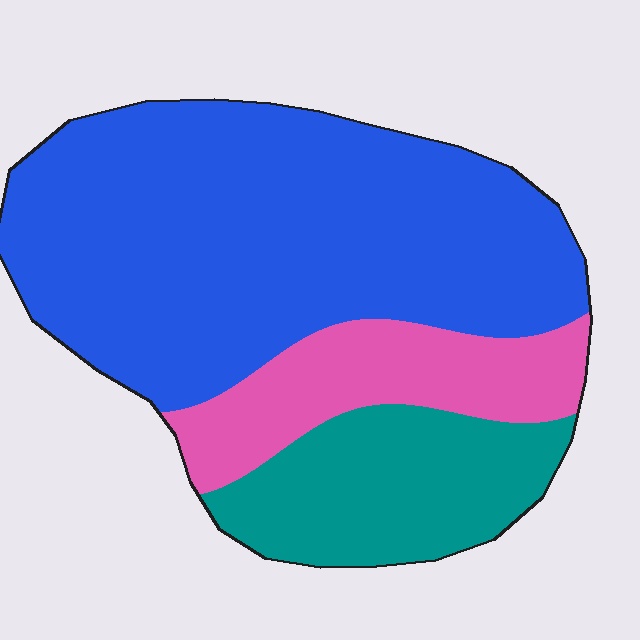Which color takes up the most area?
Blue, at roughly 60%.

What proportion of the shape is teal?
Teal covers about 20% of the shape.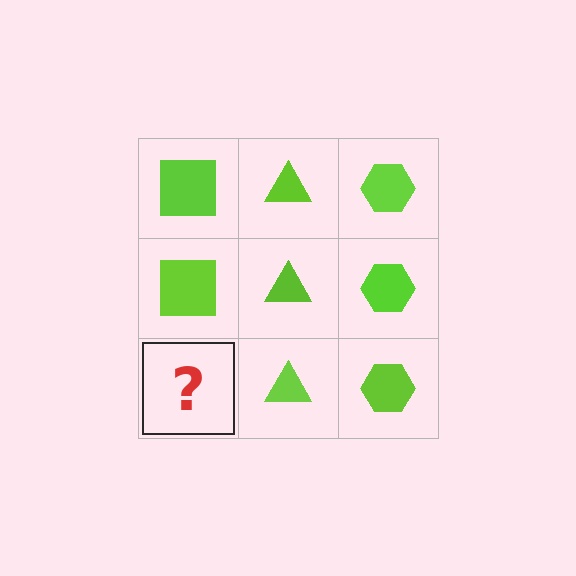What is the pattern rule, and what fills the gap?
The rule is that each column has a consistent shape. The gap should be filled with a lime square.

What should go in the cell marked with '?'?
The missing cell should contain a lime square.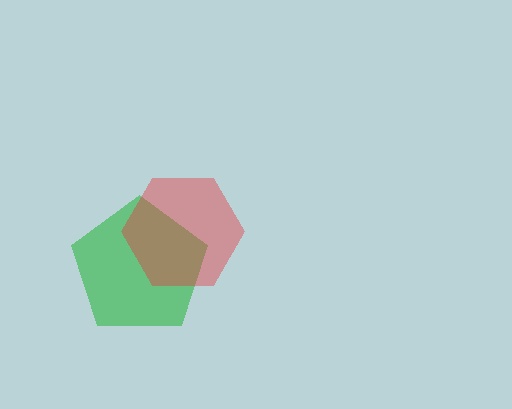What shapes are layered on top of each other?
The layered shapes are: a green pentagon, a red hexagon.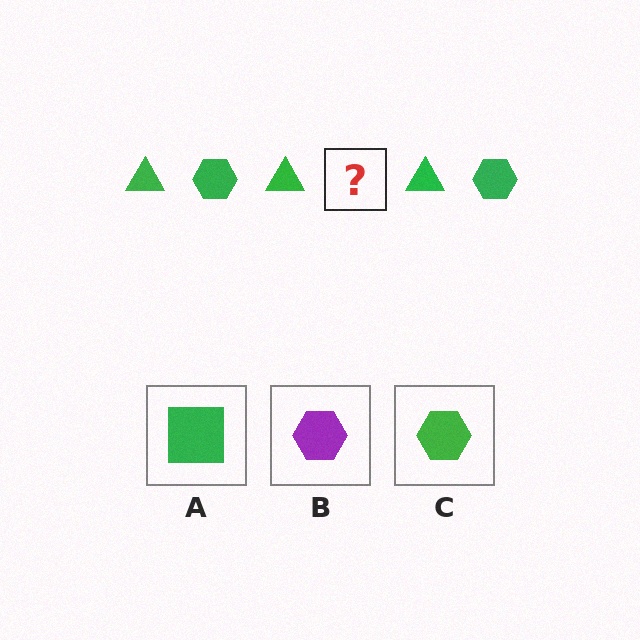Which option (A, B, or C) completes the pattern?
C.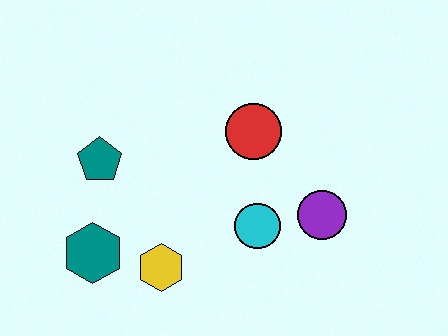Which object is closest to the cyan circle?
The purple circle is closest to the cyan circle.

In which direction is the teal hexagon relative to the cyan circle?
The teal hexagon is to the left of the cyan circle.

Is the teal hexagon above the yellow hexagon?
Yes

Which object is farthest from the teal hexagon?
The purple circle is farthest from the teal hexagon.